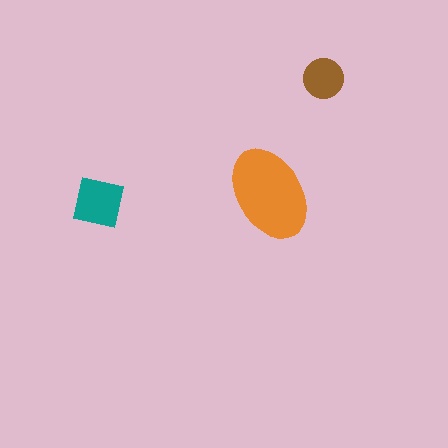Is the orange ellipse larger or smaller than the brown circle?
Larger.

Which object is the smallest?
The brown circle.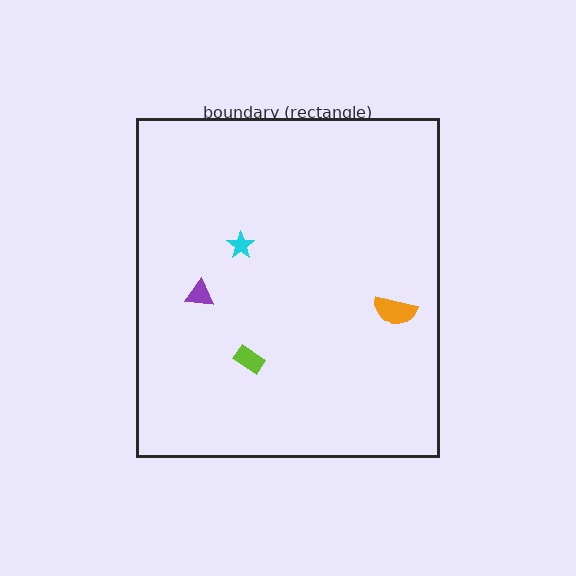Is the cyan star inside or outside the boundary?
Inside.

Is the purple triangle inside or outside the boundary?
Inside.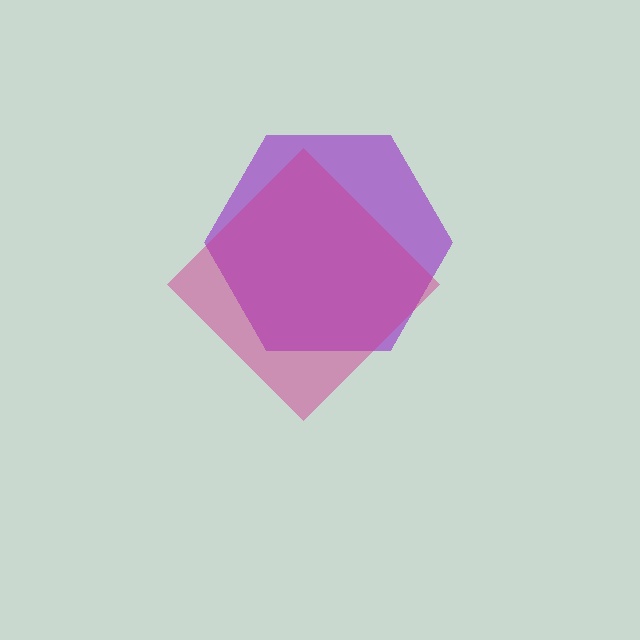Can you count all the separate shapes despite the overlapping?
Yes, there are 2 separate shapes.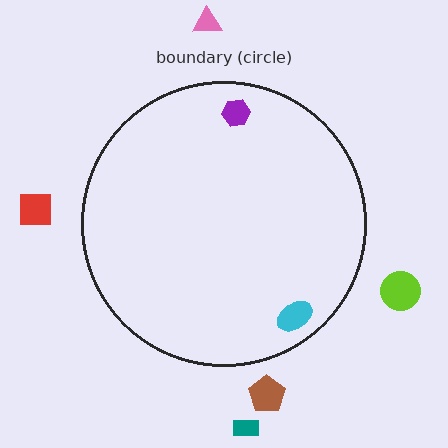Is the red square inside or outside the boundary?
Outside.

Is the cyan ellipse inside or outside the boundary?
Inside.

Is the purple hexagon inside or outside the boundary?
Inside.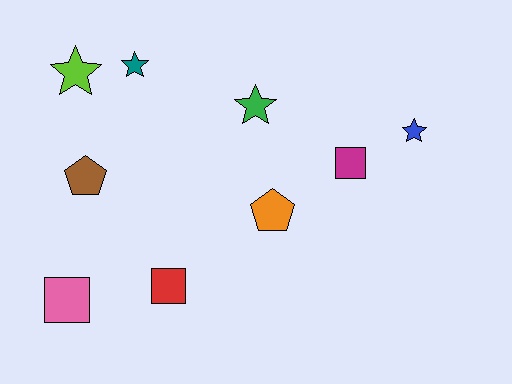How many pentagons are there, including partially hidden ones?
There are 2 pentagons.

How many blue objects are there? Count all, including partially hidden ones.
There is 1 blue object.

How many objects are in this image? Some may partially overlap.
There are 9 objects.